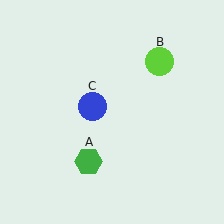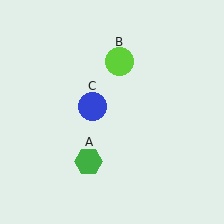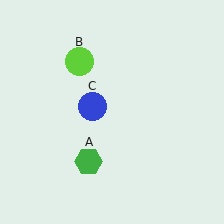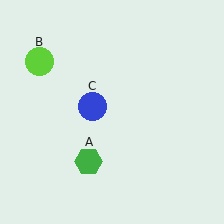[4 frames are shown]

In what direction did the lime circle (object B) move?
The lime circle (object B) moved left.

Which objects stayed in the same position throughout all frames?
Green hexagon (object A) and blue circle (object C) remained stationary.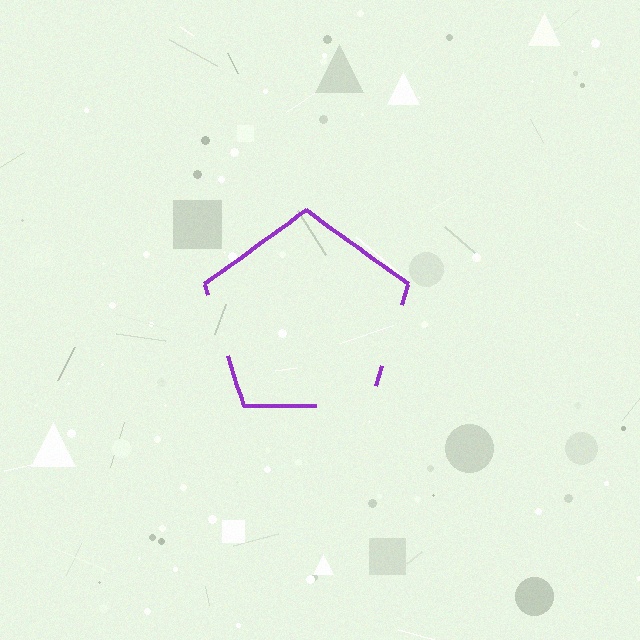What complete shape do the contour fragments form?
The contour fragments form a pentagon.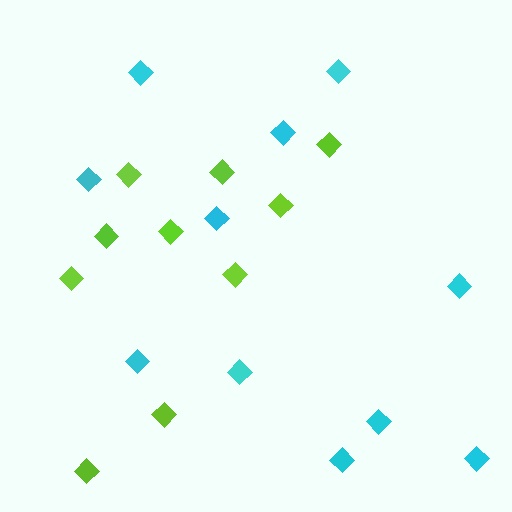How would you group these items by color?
There are 2 groups: one group of lime diamonds (10) and one group of cyan diamonds (11).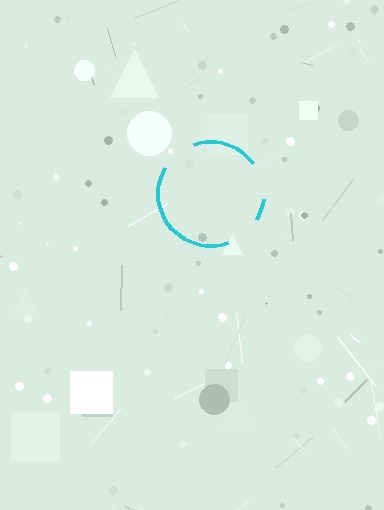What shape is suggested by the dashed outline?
The dashed outline suggests a circle.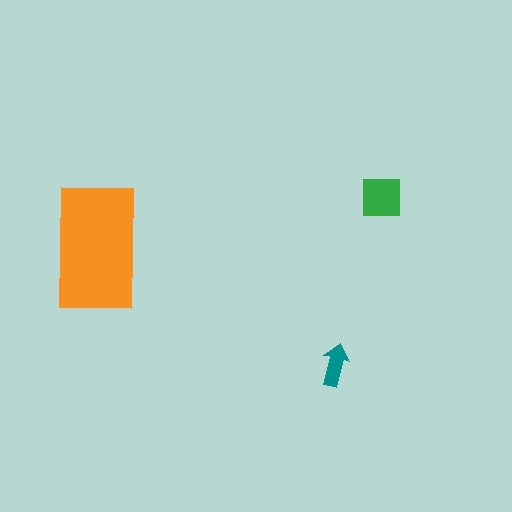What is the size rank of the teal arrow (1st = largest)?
3rd.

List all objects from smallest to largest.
The teal arrow, the green square, the orange rectangle.